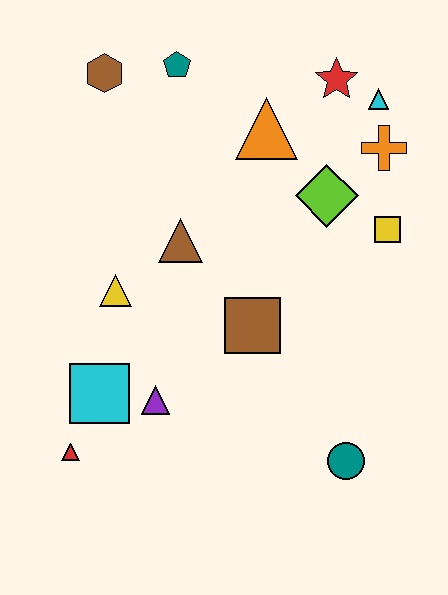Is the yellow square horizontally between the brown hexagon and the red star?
No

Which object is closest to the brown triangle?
The yellow triangle is closest to the brown triangle.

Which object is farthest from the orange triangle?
The red triangle is farthest from the orange triangle.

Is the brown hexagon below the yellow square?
No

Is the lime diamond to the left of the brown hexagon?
No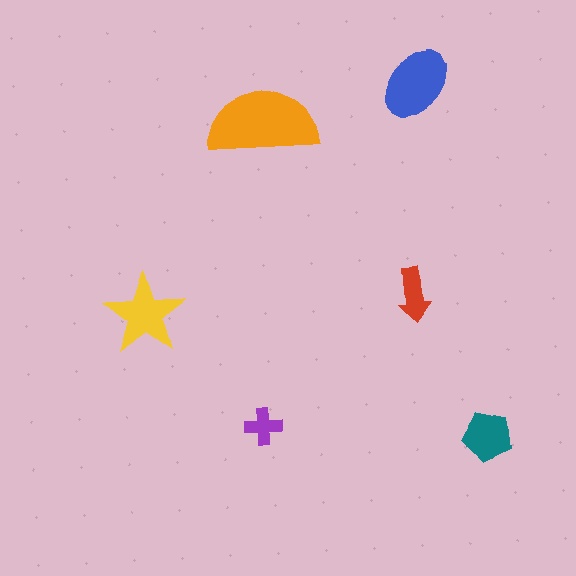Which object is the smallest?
The purple cross.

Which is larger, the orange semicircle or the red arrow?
The orange semicircle.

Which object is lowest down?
The teal pentagon is bottommost.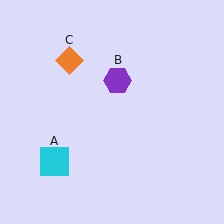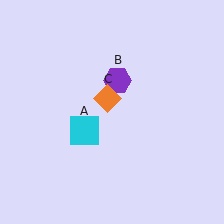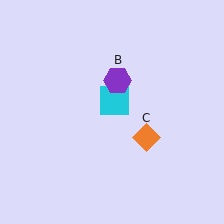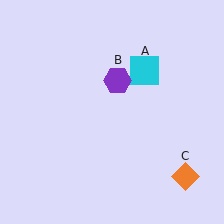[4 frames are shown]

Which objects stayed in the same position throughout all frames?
Purple hexagon (object B) remained stationary.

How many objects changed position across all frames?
2 objects changed position: cyan square (object A), orange diamond (object C).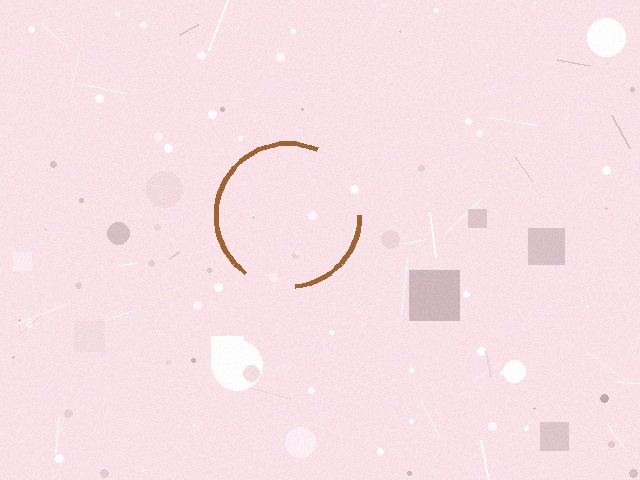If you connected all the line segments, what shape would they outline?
They would outline a circle.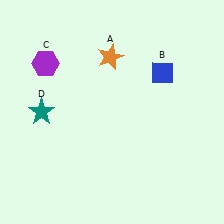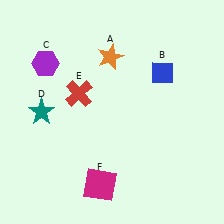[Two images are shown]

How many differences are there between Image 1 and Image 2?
There are 2 differences between the two images.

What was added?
A red cross (E), a magenta square (F) were added in Image 2.